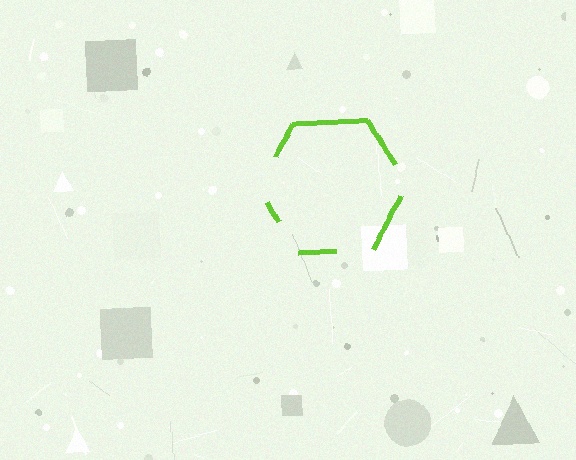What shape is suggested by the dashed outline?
The dashed outline suggests a hexagon.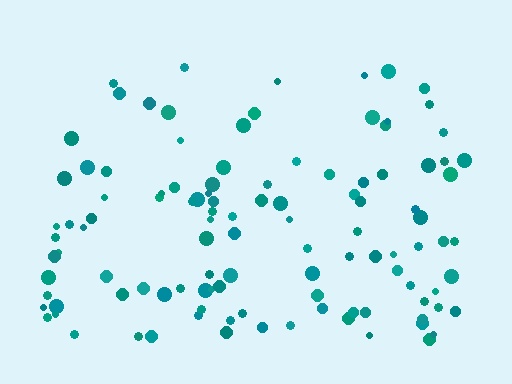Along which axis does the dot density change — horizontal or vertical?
Vertical.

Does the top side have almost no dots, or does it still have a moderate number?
Still a moderate number, just noticeably fewer than the bottom.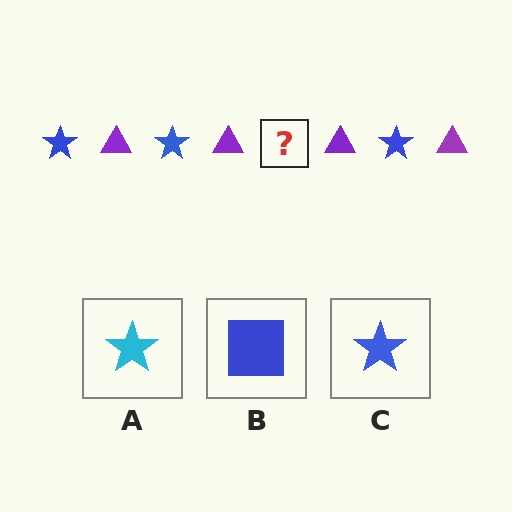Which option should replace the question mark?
Option C.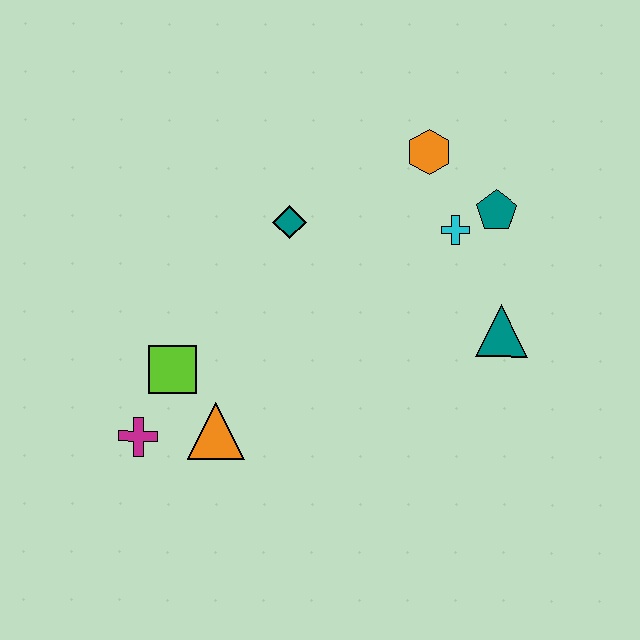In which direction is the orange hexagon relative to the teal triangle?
The orange hexagon is above the teal triangle.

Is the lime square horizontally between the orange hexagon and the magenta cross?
Yes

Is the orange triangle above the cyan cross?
No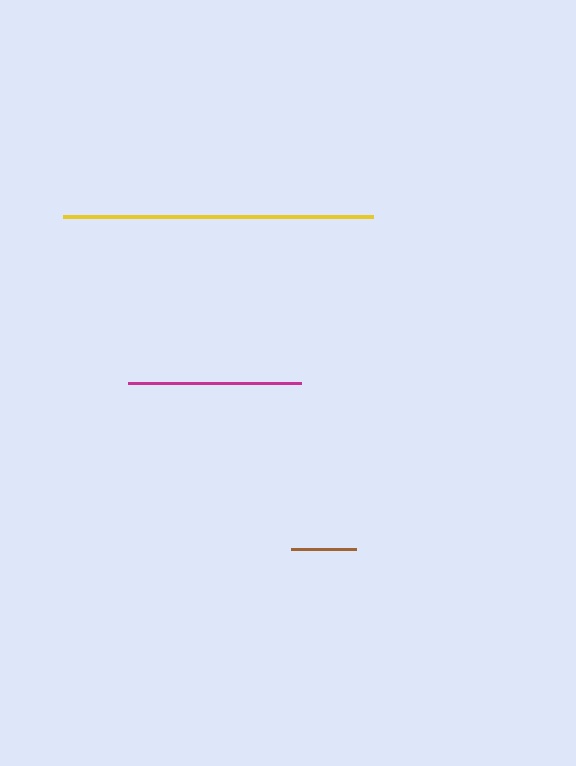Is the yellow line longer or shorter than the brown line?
The yellow line is longer than the brown line.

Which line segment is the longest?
The yellow line is the longest at approximately 310 pixels.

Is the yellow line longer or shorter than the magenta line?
The yellow line is longer than the magenta line.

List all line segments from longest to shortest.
From longest to shortest: yellow, magenta, brown.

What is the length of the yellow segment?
The yellow segment is approximately 310 pixels long.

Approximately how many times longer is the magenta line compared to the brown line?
The magenta line is approximately 2.6 times the length of the brown line.